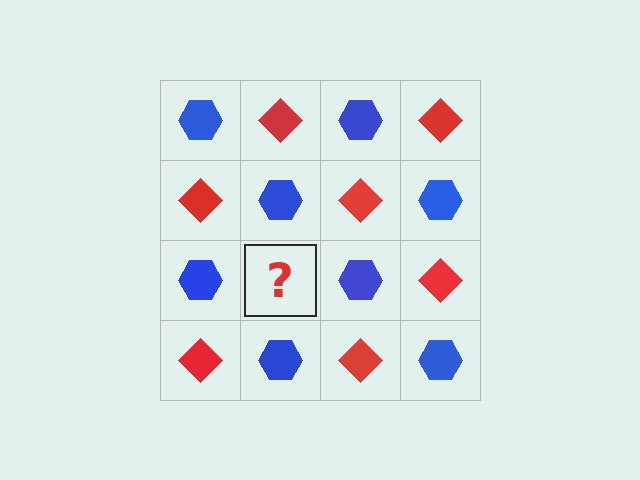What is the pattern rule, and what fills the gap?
The rule is that it alternates blue hexagon and red diamond in a checkerboard pattern. The gap should be filled with a red diamond.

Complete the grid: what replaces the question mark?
The question mark should be replaced with a red diamond.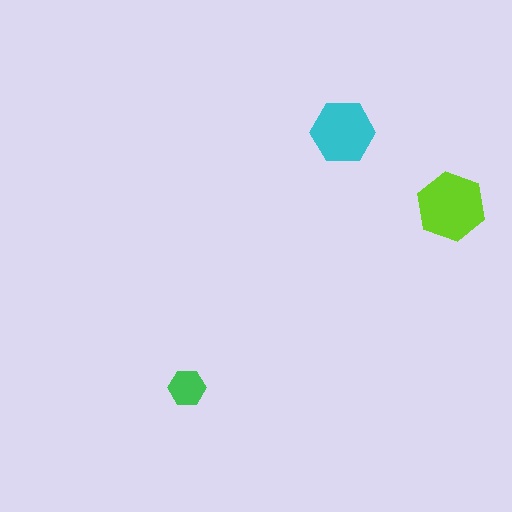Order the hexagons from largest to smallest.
the lime one, the cyan one, the green one.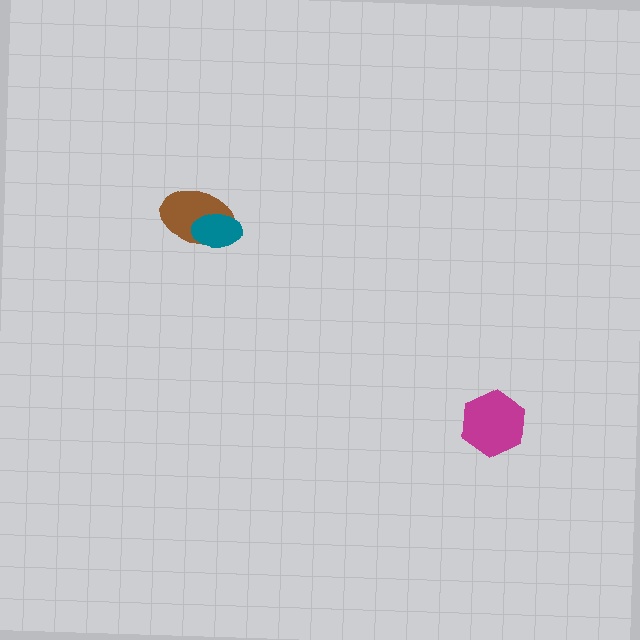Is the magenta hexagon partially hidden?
No, no other shape covers it.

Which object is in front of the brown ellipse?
The teal ellipse is in front of the brown ellipse.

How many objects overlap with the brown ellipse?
1 object overlaps with the brown ellipse.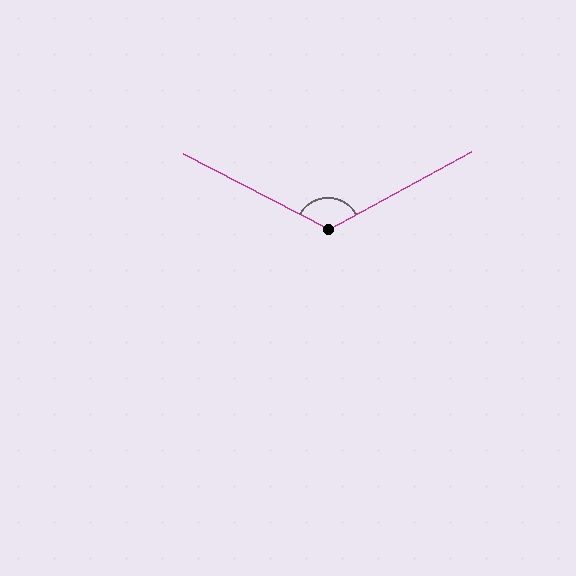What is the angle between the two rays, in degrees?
Approximately 124 degrees.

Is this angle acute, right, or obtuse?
It is obtuse.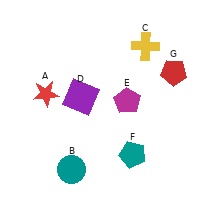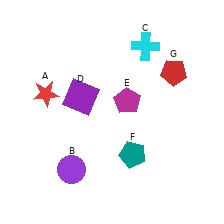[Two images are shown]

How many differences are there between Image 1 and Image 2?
There are 2 differences between the two images.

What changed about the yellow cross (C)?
In Image 1, C is yellow. In Image 2, it changed to cyan.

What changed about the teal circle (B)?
In Image 1, B is teal. In Image 2, it changed to purple.